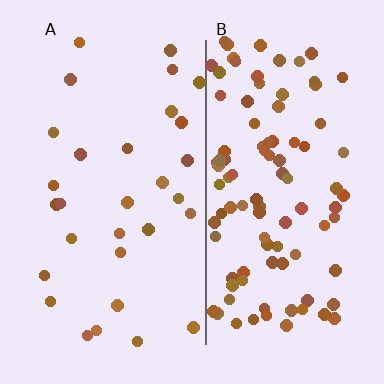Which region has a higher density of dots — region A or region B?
B (the right).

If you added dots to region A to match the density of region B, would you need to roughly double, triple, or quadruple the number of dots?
Approximately triple.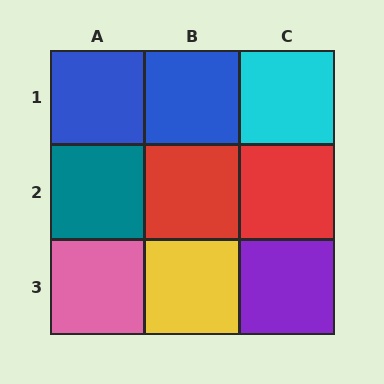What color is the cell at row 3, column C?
Purple.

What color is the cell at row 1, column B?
Blue.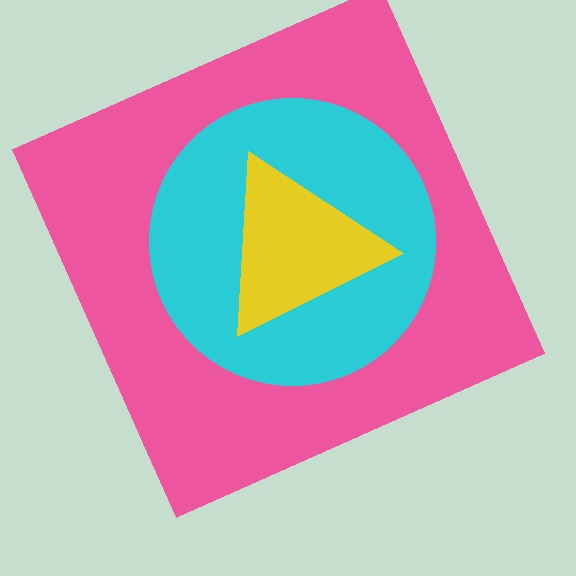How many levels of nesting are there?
3.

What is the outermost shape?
The pink square.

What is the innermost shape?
The yellow triangle.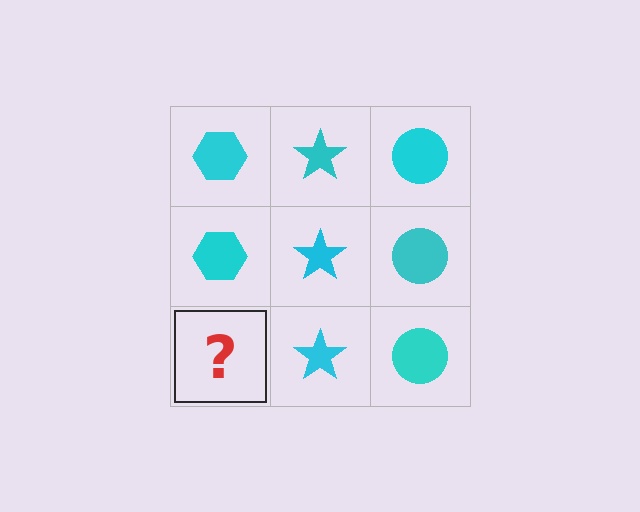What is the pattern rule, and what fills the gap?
The rule is that each column has a consistent shape. The gap should be filled with a cyan hexagon.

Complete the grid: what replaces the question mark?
The question mark should be replaced with a cyan hexagon.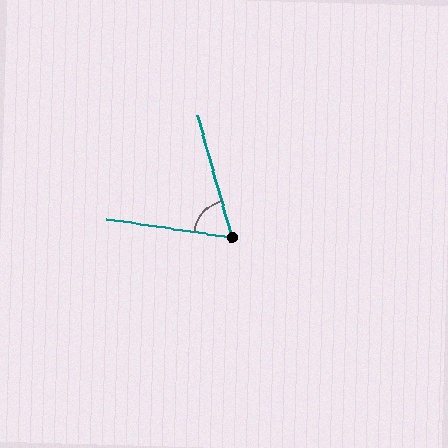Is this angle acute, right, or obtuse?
It is acute.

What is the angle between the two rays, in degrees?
Approximately 66 degrees.